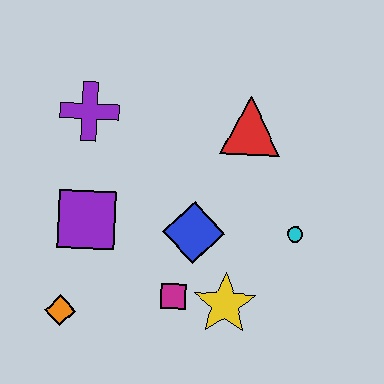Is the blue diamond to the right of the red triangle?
No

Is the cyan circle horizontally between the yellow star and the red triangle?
No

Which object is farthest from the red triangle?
The orange diamond is farthest from the red triangle.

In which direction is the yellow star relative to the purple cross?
The yellow star is below the purple cross.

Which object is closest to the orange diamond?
The purple square is closest to the orange diamond.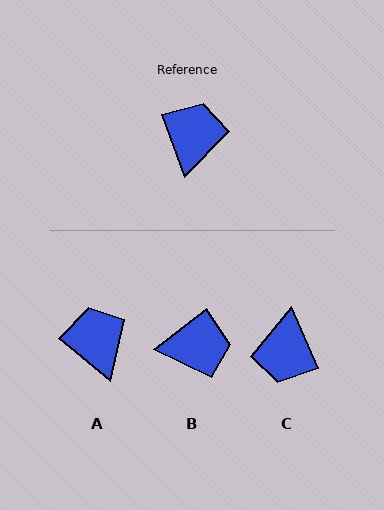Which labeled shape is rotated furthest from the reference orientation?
C, about 176 degrees away.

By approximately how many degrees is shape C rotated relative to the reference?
Approximately 176 degrees clockwise.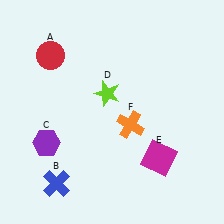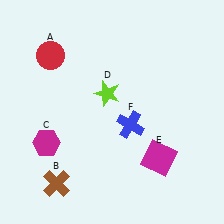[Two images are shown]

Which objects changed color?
B changed from blue to brown. C changed from purple to magenta. F changed from orange to blue.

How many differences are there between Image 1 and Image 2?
There are 3 differences between the two images.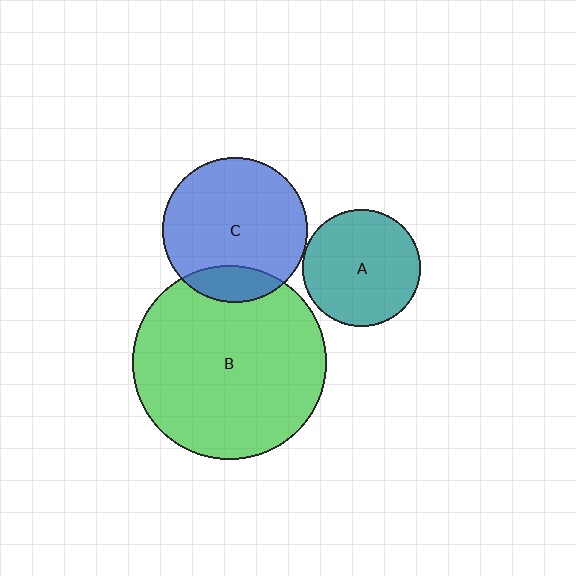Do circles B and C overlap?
Yes.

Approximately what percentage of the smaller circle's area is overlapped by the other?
Approximately 15%.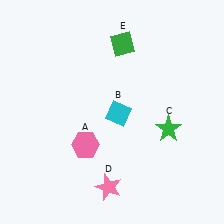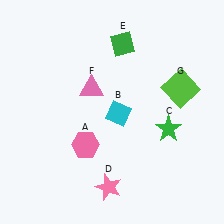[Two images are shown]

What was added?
A pink triangle (F), a lime square (G) were added in Image 2.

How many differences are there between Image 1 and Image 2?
There are 2 differences between the two images.